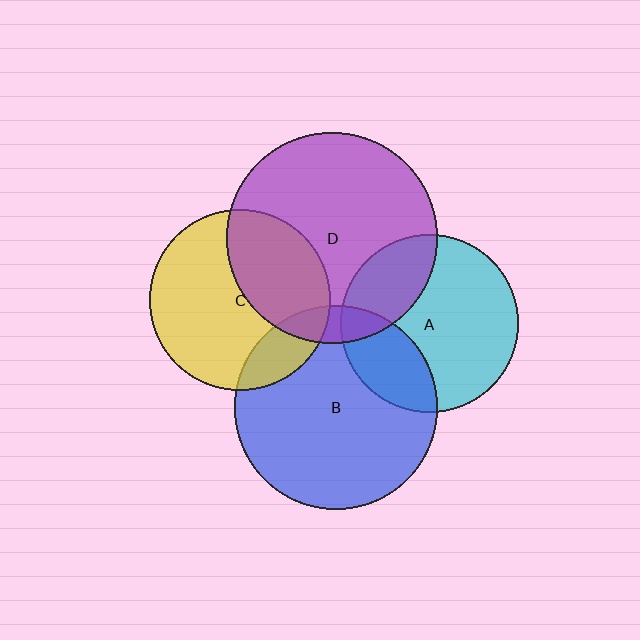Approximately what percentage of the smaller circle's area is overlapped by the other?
Approximately 25%.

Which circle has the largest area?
Circle D (purple).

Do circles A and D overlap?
Yes.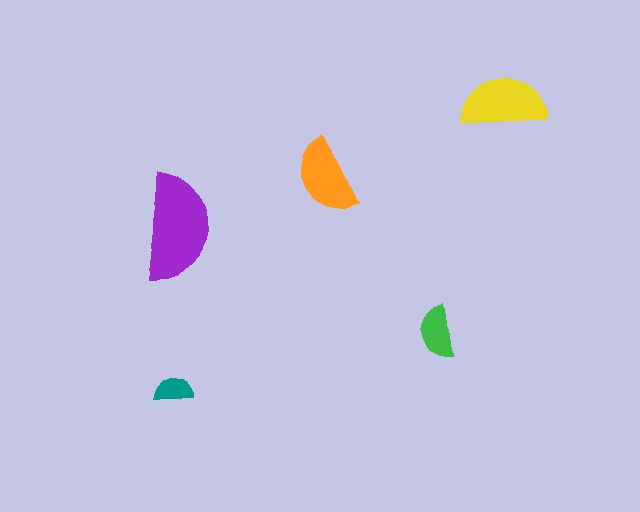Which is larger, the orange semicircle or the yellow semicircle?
The yellow one.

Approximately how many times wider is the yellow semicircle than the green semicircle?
About 1.5 times wider.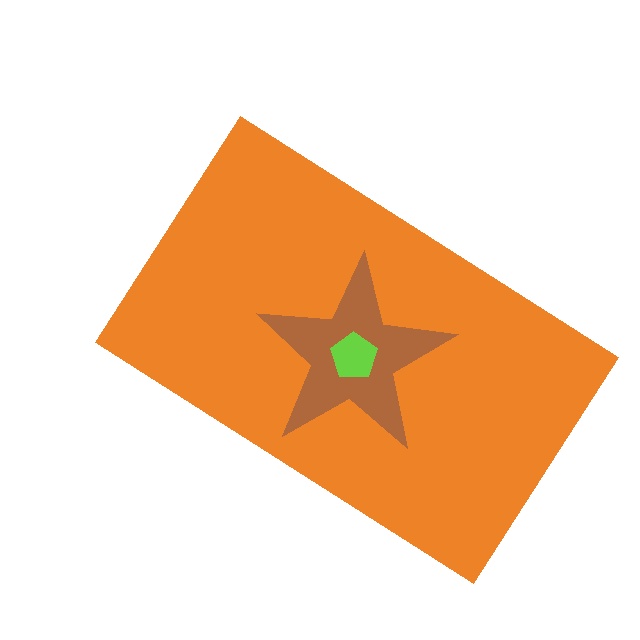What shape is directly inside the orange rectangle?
The brown star.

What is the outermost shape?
The orange rectangle.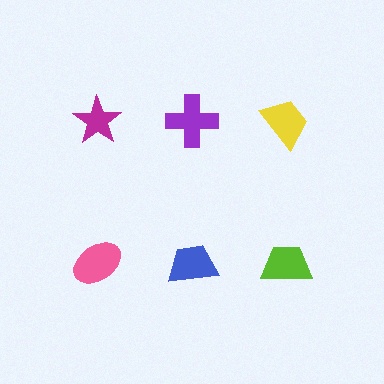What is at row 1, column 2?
A purple cross.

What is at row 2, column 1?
A pink ellipse.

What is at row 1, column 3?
A yellow trapezoid.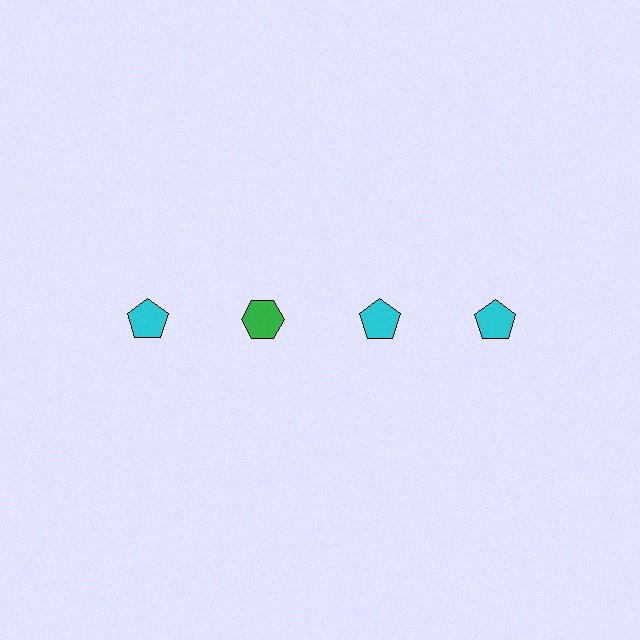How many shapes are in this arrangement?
There are 4 shapes arranged in a grid pattern.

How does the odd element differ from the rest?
It differs in both color (green instead of cyan) and shape (hexagon instead of pentagon).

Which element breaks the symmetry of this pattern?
The green hexagon in the top row, second from left column breaks the symmetry. All other shapes are cyan pentagons.